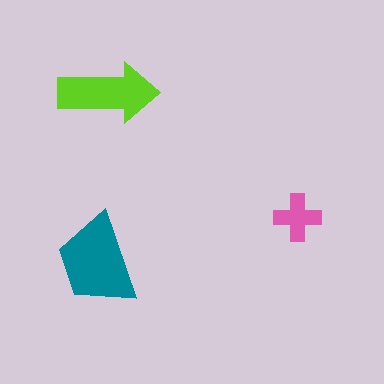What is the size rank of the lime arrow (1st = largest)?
2nd.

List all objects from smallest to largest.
The pink cross, the lime arrow, the teal trapezoid.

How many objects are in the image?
There are 3 objects in the image.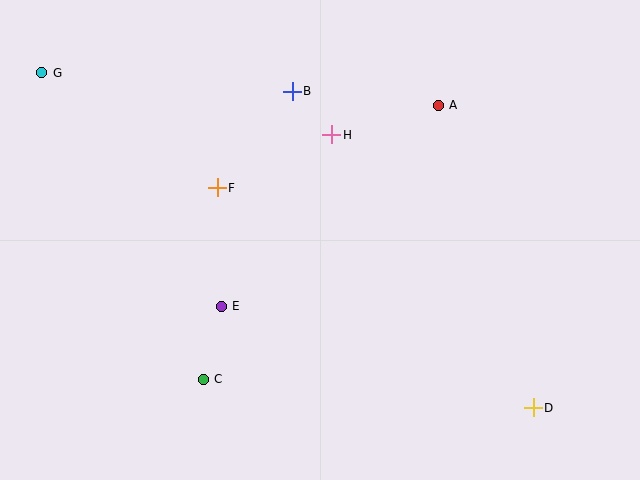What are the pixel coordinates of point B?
Point B is at (292, 91).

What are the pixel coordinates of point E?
Point E is at (221, 306).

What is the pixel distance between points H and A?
The distance between H and A is 110 pixels.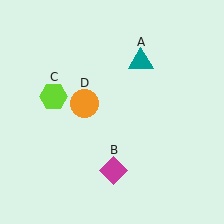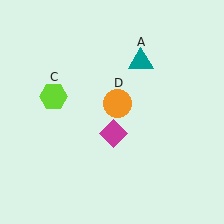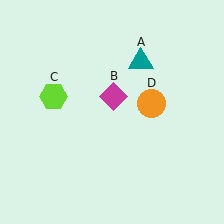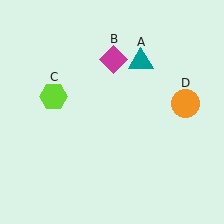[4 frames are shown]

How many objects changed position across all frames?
2 objects changed position: magenta diamond (object B), orange circle (object D).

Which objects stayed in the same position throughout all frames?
Teal triangle (object A) and lime hexagon (object C) remained stationary.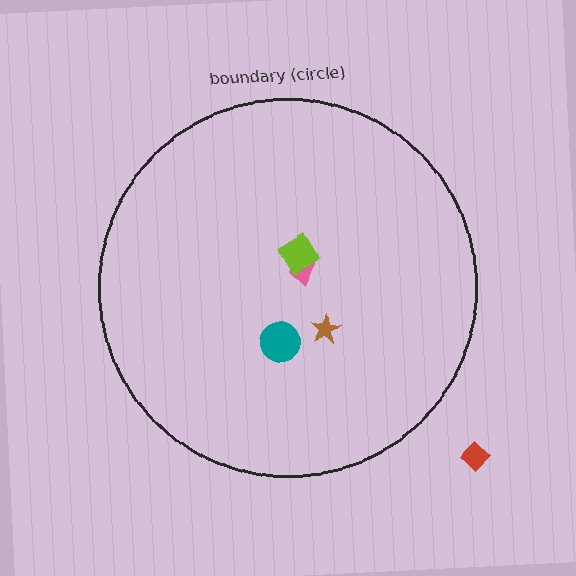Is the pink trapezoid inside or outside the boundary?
Inside.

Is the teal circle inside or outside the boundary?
Inside.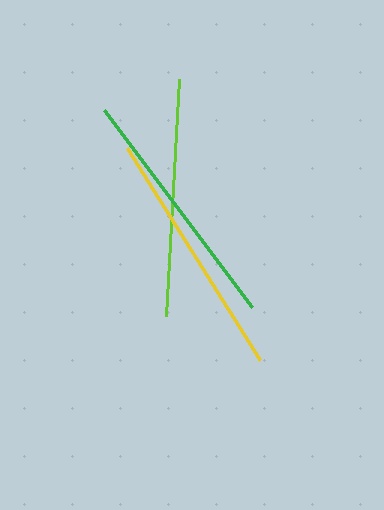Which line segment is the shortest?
The lime line is the shortest at approximately 238 pixels.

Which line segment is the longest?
The yellow line is the longest at approximately 250 pixels.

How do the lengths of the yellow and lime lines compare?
The yellow and lime lines are approximately the same length.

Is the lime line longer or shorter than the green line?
The green line is longer than the lime line.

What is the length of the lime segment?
The lime segment is approximately 238 pixels long.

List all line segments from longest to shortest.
From longest to shortest: yellow, green, lime.